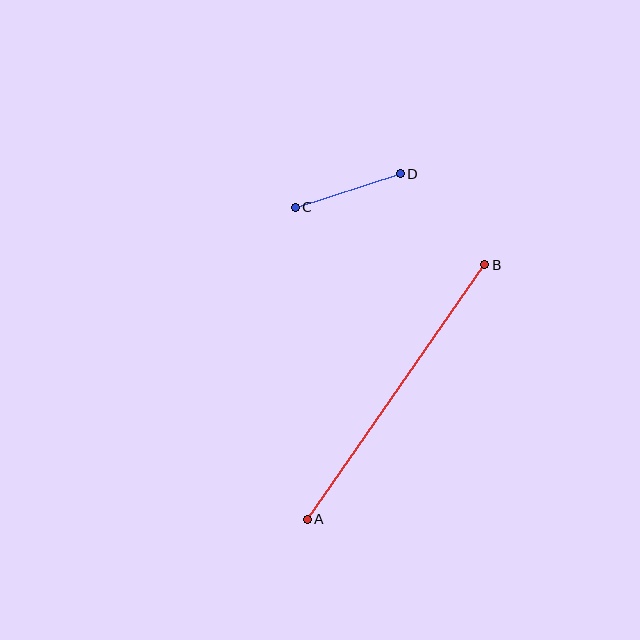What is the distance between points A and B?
The distance is approximately 310 pixels.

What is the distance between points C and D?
The distance is approximately 110 pixels.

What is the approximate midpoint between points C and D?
The midpoint is at approximately (348, 191) pixels.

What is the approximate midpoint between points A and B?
The midpoint is at approximately (396, 392) pixels.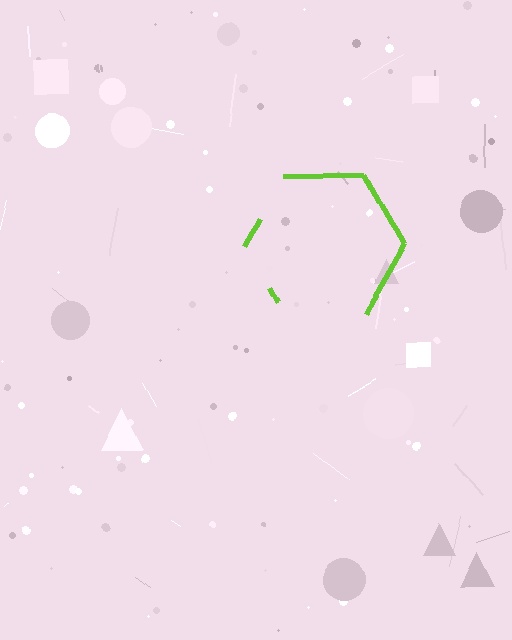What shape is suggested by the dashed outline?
The dashed outline suggests a hexagon.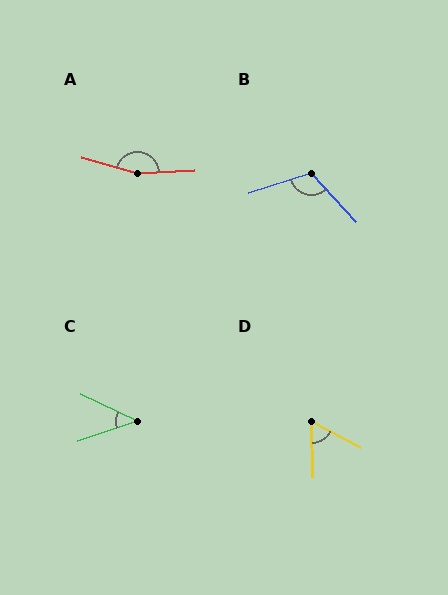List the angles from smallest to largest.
C (44°), D (60°), B (115°), A (160°).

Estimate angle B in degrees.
Approximately 115 degrees.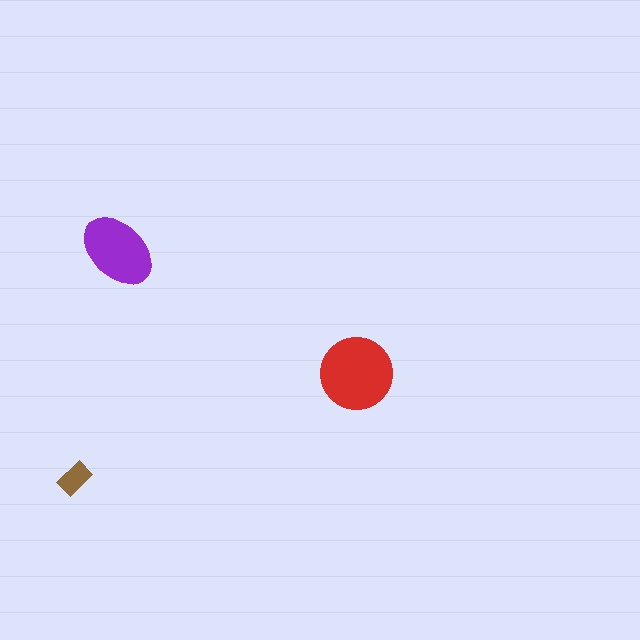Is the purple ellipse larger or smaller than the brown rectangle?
Larger.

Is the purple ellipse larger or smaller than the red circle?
Smaller.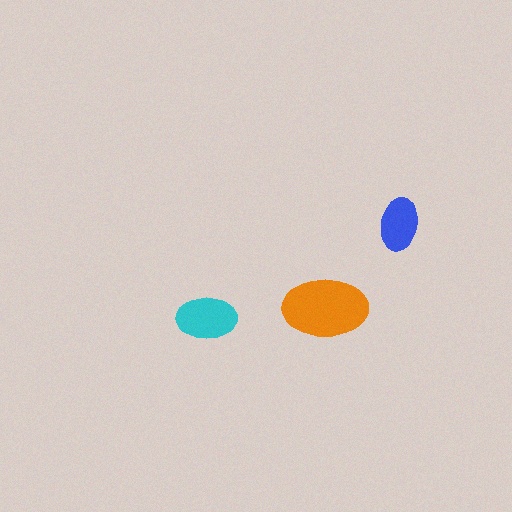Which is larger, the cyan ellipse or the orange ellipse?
The orange one.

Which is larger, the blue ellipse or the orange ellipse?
The orange one.